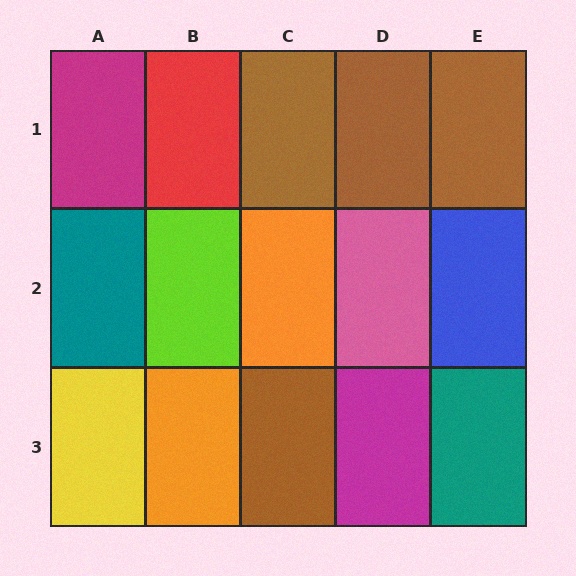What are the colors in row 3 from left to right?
Yellow, orange, brown, magenta, teal.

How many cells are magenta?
2 cells are magenta.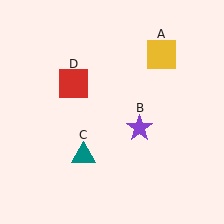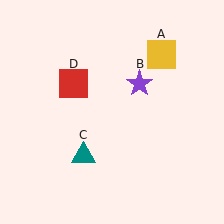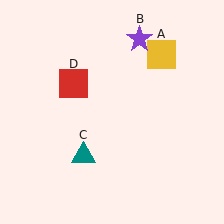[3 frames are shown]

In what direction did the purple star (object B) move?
The purple star (object B) moved up.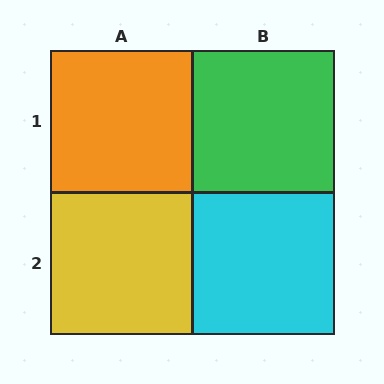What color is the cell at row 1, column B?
Green.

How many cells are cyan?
1 cell is cyan.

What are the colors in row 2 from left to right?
Yellow, cyan.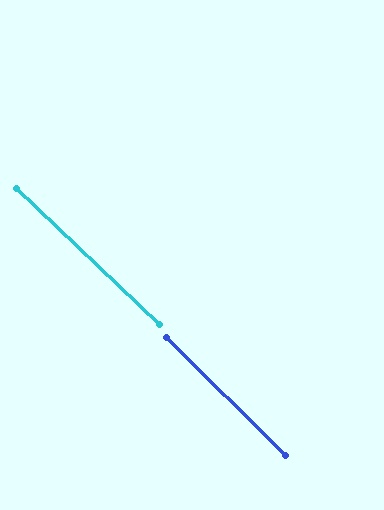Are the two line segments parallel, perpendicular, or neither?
Parallel — their directions differ by only 1.1°.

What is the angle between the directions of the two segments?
Approximately 1 degree.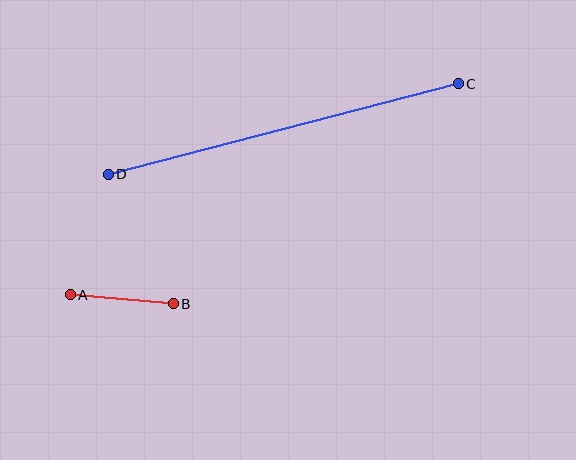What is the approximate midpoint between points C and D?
The midpoint is at approximately (283, 129) pixels.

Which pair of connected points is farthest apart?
Points C and D are farthest apart.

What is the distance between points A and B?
The distance is approximately 104 pixels.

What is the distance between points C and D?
The distance is approximately 362 pixels.